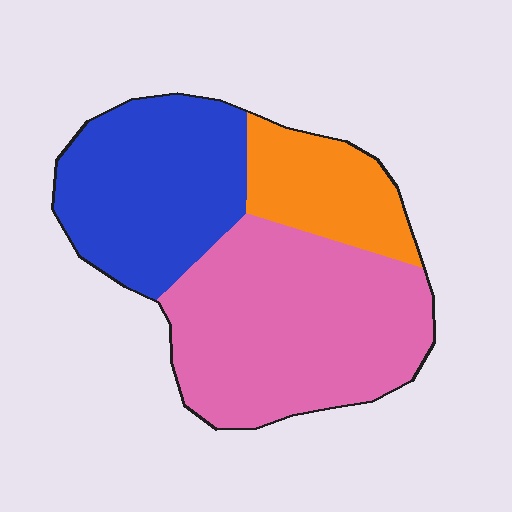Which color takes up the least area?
Orange, at roughly 20%.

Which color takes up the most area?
Pink, at roughly 50%.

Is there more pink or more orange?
Pink.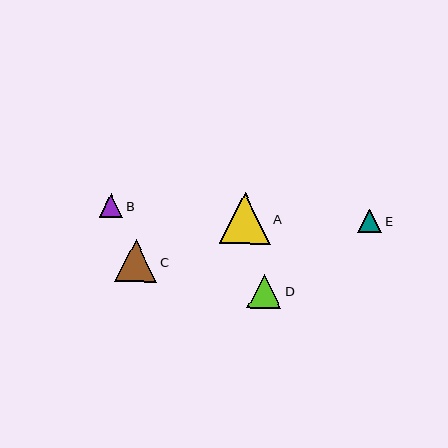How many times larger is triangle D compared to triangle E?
Triangle D is approximately 1.4 times the size of triangle E.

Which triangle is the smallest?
Triangle B is the smallest with a size of approximately 23 pixels.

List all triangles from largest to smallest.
From largest to smallest: A, C, D, E, B.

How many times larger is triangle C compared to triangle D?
Triangle C is approximately 1.2 times the size of triangle D.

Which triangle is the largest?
Triangle A is the largest with a size of approximately 51 pixels.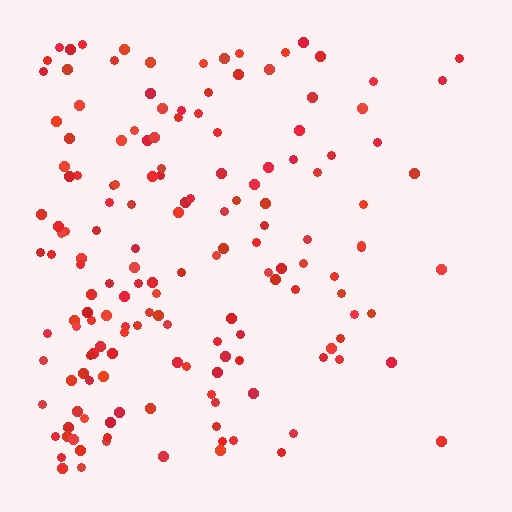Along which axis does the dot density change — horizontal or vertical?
Horizontal.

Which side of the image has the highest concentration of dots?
The left.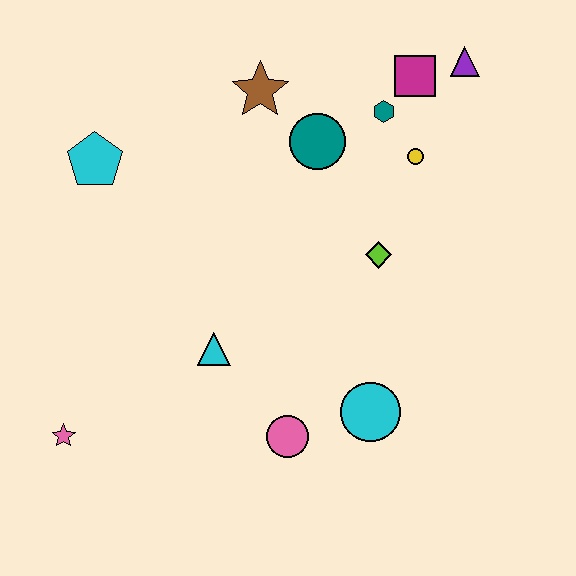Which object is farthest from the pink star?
The purple triangle is farthest from the pink star.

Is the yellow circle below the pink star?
No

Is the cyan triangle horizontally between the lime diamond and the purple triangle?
No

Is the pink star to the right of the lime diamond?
No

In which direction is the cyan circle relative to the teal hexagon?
The cyan circle is below the teal hexagon.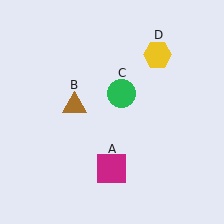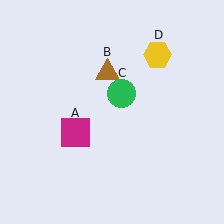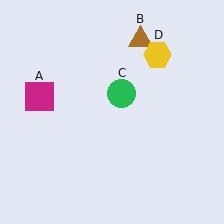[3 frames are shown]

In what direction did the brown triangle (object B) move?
The brown triangle (object B) moved up and to the right.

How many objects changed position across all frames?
2 objects changed position: magenta square (object A), brown triangle (object B).